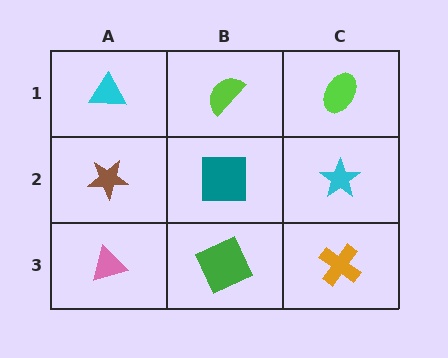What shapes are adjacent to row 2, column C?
A lime ellipse (row 1, column C), an orange cross (row 3, column C), a teal square (row 2, column B).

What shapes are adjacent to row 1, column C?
A cyan star (row 2, column C), a lime semicircle (row 1, column B).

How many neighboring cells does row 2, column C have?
3.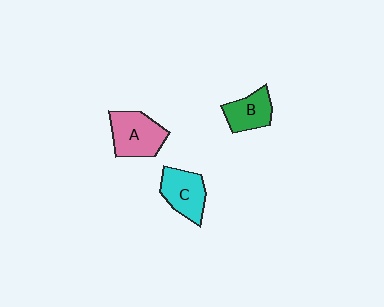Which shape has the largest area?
Shape A (pink).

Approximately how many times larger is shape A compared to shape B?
Approximately 1.4 times.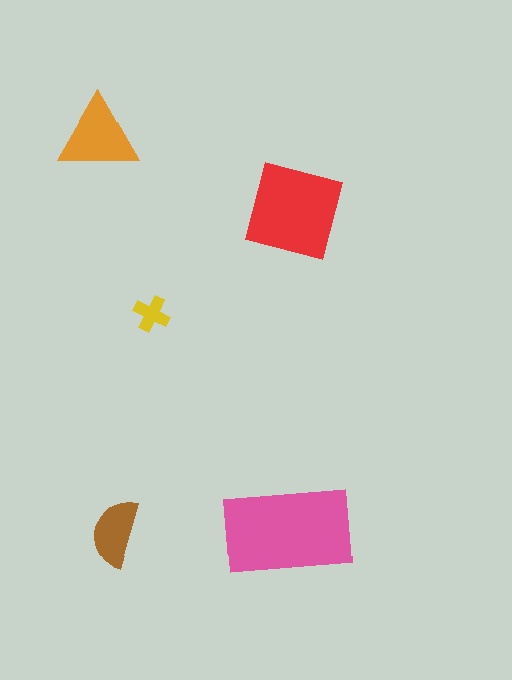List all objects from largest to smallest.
The pink rectangle, the red square, the orange triangle, the brown semicircle, the yellow cross.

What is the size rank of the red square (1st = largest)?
2nd.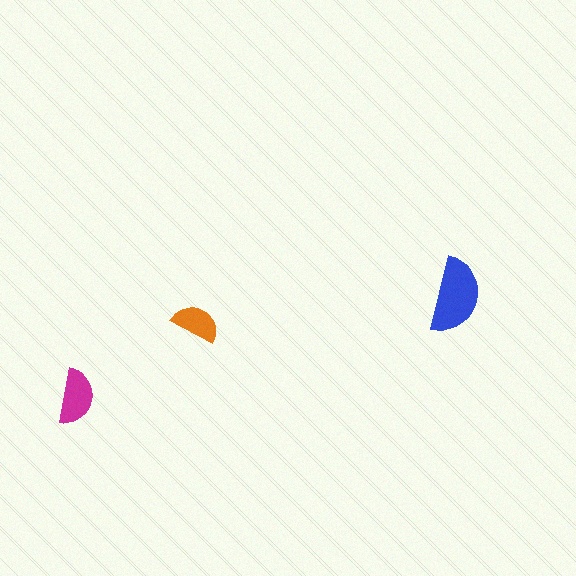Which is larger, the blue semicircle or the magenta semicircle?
The blue one.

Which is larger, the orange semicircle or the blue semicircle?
The blue one.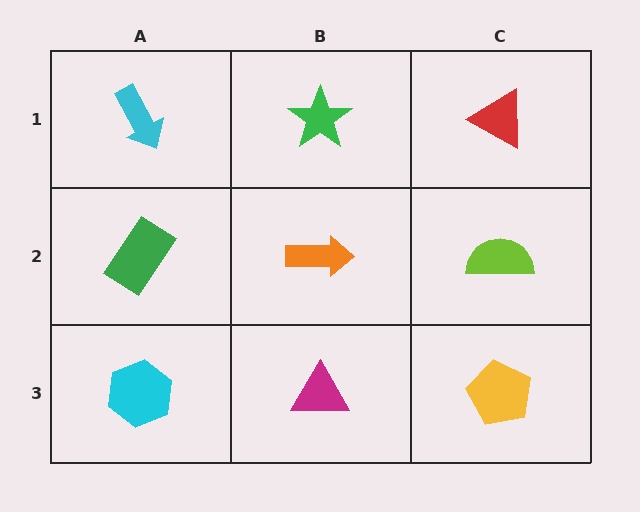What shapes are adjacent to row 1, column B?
An orange arrow (row 2, column B), a cyan arrow (row 1, column A), a red triangle (row 1, column C).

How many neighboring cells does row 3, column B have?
3.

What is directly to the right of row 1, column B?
A red triangle.